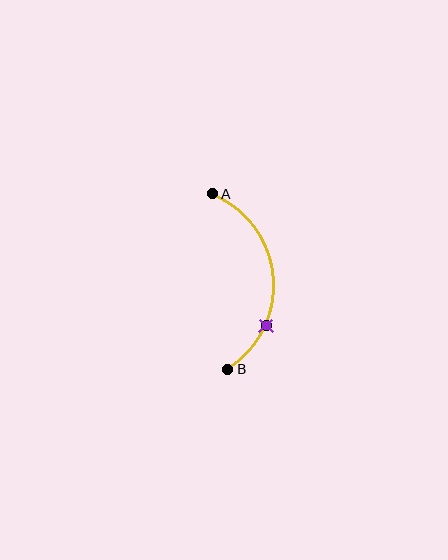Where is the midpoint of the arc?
The arc midpoint is the point on the curve farthest from the straight line joining A and B. It sits to the right of that line.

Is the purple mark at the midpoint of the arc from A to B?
No. The purple mark lies on the arc but is closer to endpoint B. The arc midpoint would be at the point on the curve equidistant along the arc from both A and B.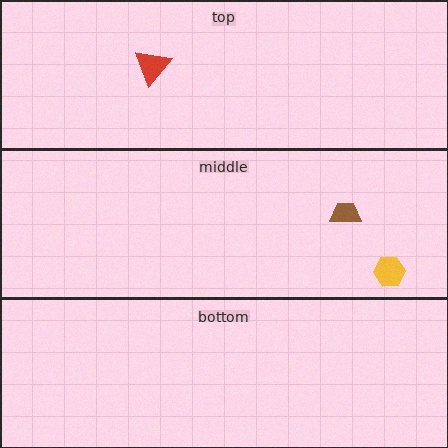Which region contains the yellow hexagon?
The middle region.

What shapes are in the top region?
The red triangle.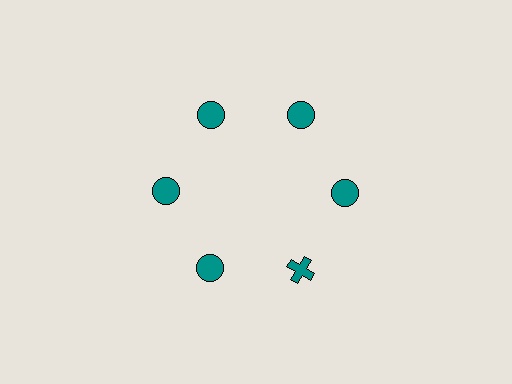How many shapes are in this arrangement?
There are 6 shapes arranged in a ring pattern.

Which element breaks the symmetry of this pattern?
The teal cross at roughly the 5 o'clock position breaks the symmetry. All other shapes are teal circles.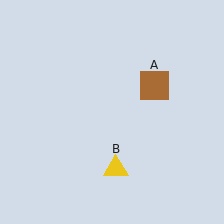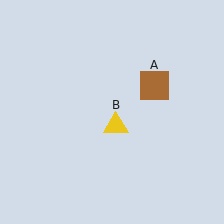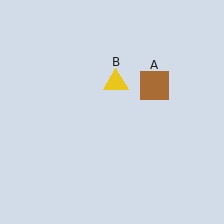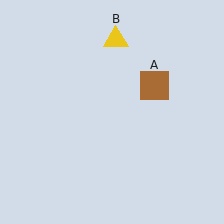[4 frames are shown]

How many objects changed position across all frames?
1 object changed position: yellow triangle (object B).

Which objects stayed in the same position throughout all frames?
Brown square (object A) remained stationary.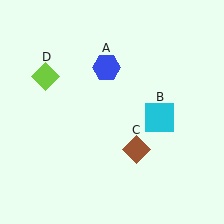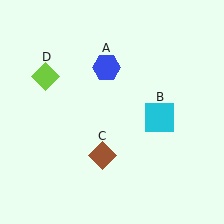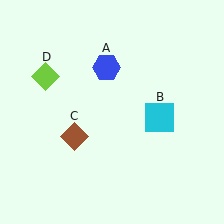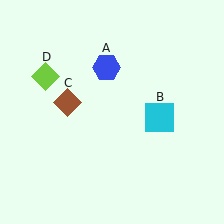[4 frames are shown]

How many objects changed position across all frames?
1 object changed position: brown diamond (object C).